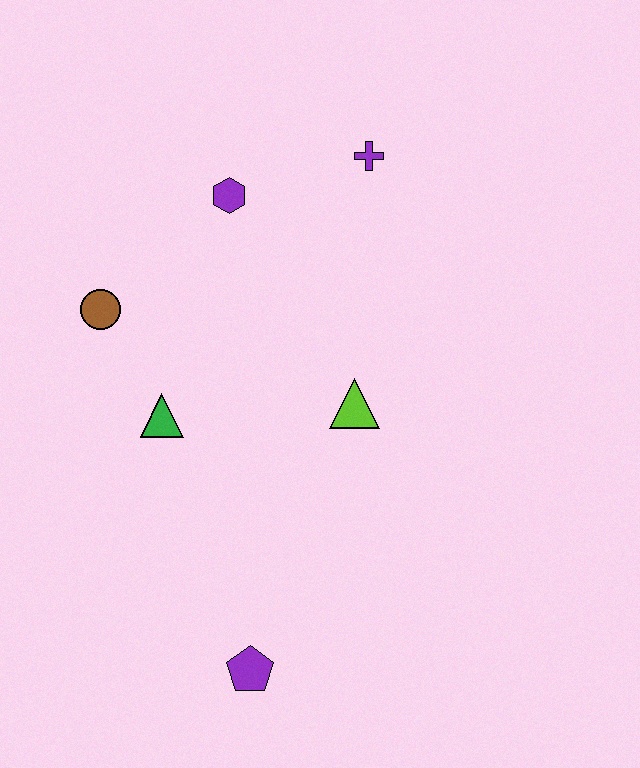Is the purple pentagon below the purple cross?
Yes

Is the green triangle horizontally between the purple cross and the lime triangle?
No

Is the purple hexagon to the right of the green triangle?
Yes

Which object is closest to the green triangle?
The brown circle is closest to the green triangle.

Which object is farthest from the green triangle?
The purple cross is farthest from the green triangle.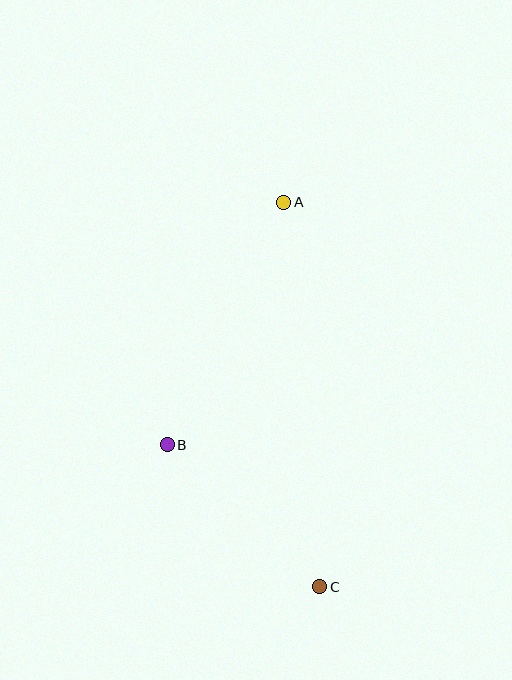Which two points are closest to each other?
Points B and C are closest to each other.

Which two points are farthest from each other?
Points A and C are farthest from each other.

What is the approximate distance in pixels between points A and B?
The distance between A and B is approximately 269 pixels.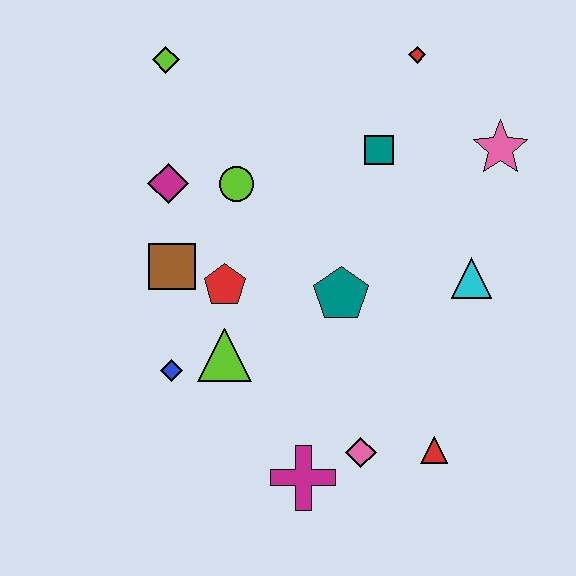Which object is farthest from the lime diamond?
The red triangle is farthest from the lime diamond.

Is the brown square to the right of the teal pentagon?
No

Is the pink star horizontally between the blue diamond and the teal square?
No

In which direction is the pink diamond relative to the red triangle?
The pink diamond is to the left of the red triangle.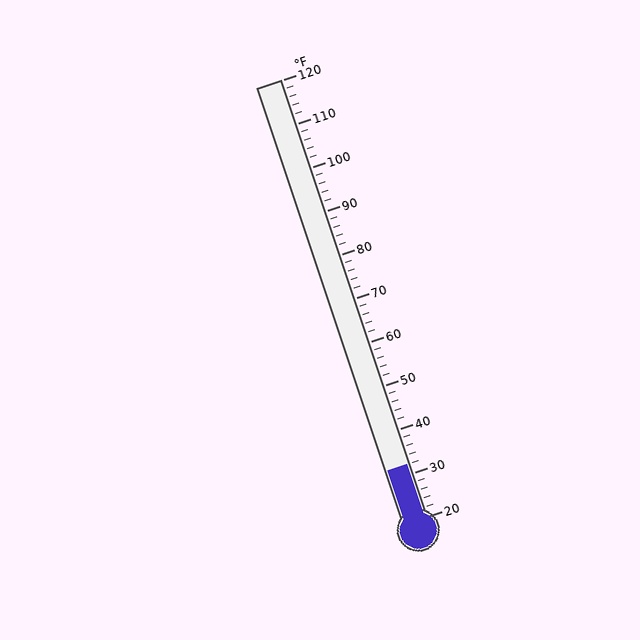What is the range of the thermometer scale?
The thermometer scale ranges from 20°F to 120°F.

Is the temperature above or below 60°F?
The temperature is below 60°F.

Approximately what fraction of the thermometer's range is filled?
The thermometer is filled to approximately 10% of its range.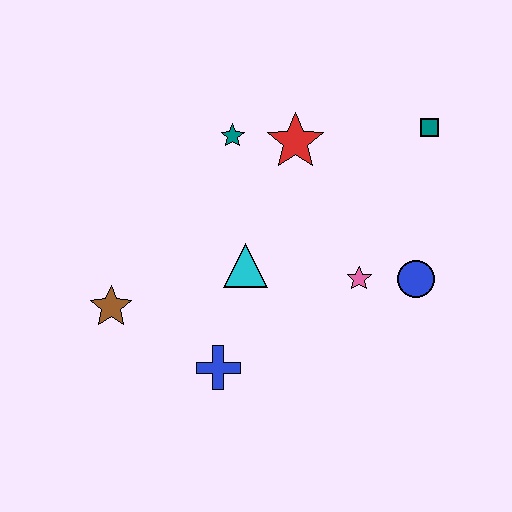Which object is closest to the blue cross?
The cyan triangle is closest to the blue cross.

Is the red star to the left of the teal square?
Yes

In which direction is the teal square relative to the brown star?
The teal square is to the right of the brown star.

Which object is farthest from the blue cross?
The teal square is farthest from the blue cross.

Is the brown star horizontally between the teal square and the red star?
No